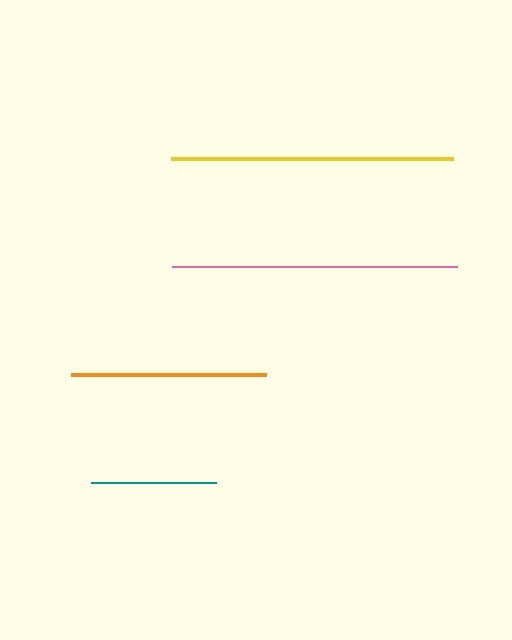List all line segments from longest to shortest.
From longest to shortest: pink, yellow, orange, teal.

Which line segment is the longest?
The pink line is the longest at approximately 286 pixels.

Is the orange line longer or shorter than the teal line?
The orange line is longer than the teal line.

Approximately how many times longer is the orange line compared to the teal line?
The orange line is approximately 1.6 times the length of the teal line.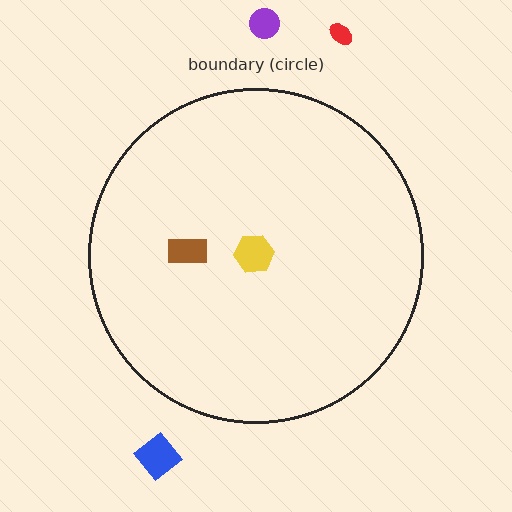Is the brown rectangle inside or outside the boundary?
Inside.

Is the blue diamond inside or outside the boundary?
Outside.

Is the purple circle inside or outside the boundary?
Outside.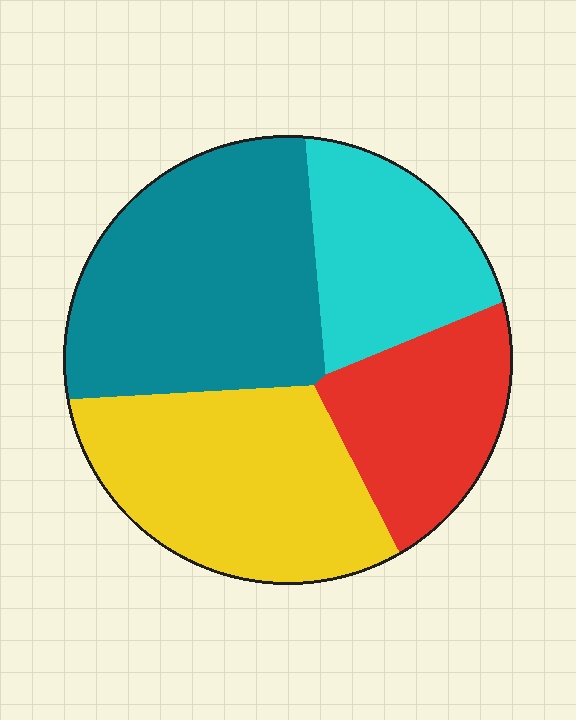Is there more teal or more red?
Teal.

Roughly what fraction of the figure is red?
Red takes up about one sixth (1/6) of the figure.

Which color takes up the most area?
Teal, at roughly 35%.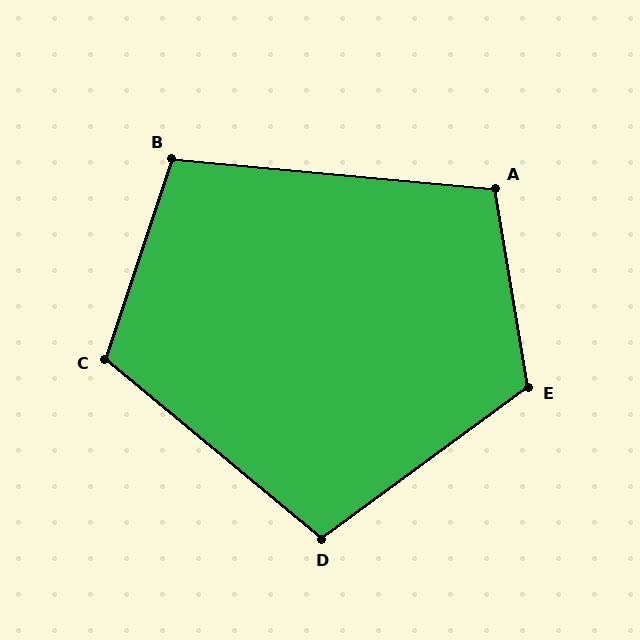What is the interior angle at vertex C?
Approximately 111 degrees (obtuse).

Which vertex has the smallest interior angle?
B, at approximately 103 degrees.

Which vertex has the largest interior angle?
E, at approximately 117 degrees.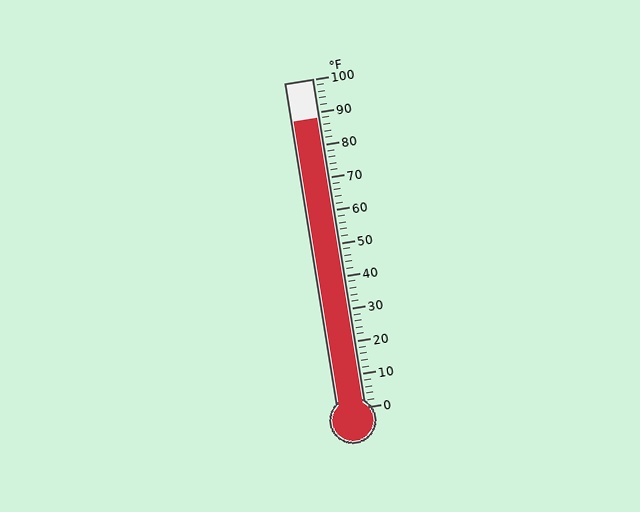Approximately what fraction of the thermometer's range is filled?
The thermometer is filled to approximately 90% of its range.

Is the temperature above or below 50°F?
The temperature is above 50°F.